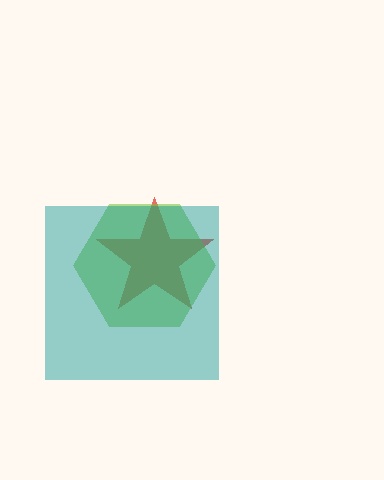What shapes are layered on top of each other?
The layered shapes are: a red star, a lime hexagon, a teal square.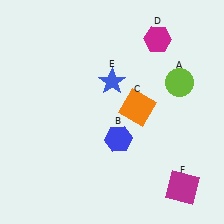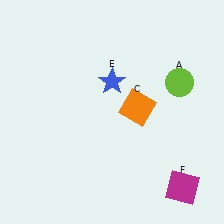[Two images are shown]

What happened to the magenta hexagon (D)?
The magenta hexagon (D) was removed in Image 2. It was in the top-right area of Image 1.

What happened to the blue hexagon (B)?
The blue hexagon (B) was removed in Image 2. It was in the bottom-right area of Image 1.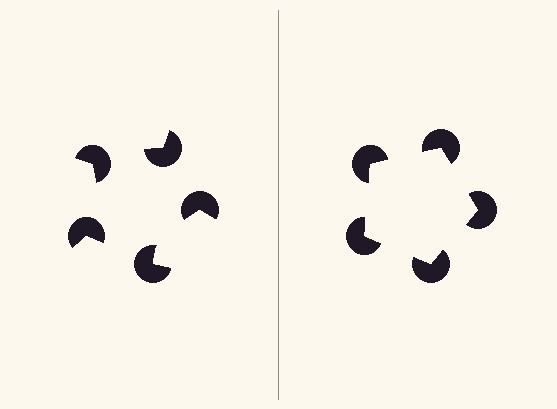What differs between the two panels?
The pac-man discs are positioned identically on both sides; only the wedge orientations differ. On the right they align to a pentagon; on the left they are misaligned.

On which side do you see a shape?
An illusory pentagon appears on the right side. On the left side the wedge cuts are rotated, so no coherent shape forms.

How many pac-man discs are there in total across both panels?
10 — 5 on each side.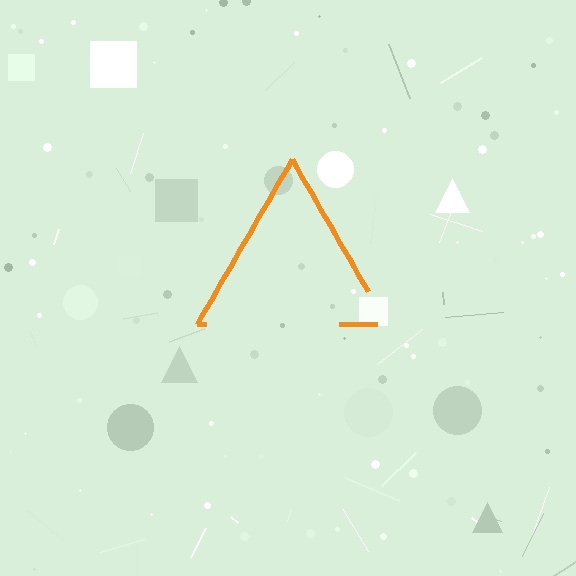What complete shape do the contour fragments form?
The contour fragments form a triangle.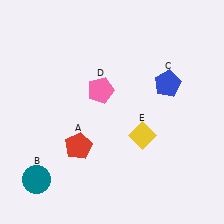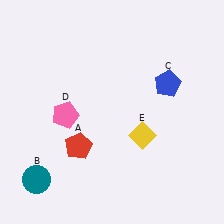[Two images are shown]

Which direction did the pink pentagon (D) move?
The pink pentagon (D) moved left.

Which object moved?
The pink pentagon (D) moved left.